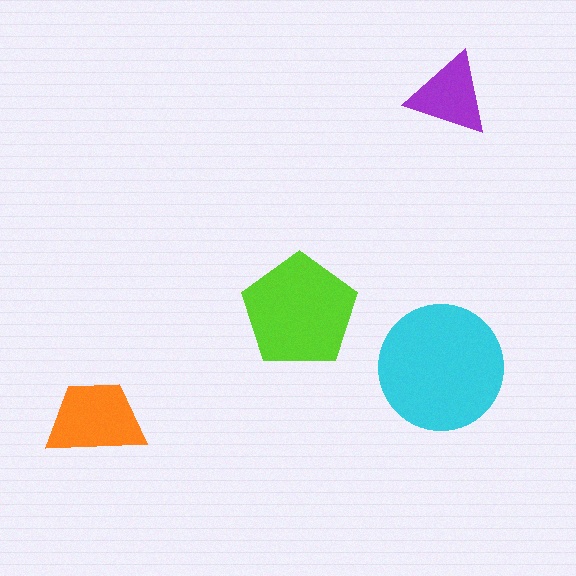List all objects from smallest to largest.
The purple triangle, the orange trapezoid, the lime pentagon, the cyan circle.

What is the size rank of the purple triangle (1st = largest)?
4th.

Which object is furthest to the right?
The purple triangle is rightmost.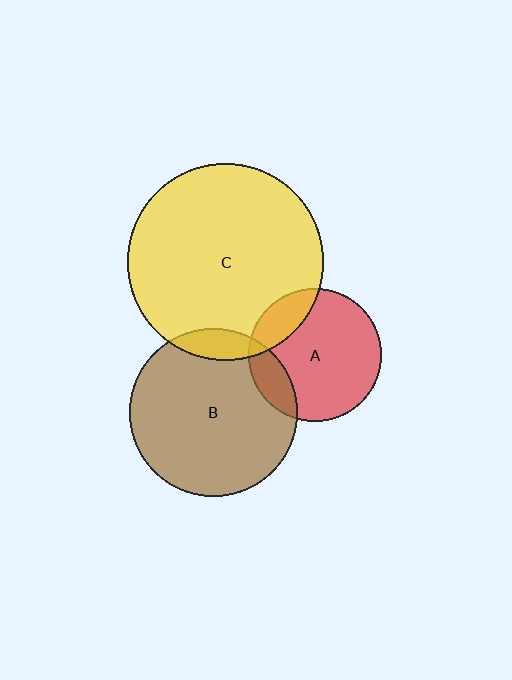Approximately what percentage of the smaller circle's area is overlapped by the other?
Approximately 15%.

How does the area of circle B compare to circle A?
Approximately 1.6 times.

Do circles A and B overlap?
Yes.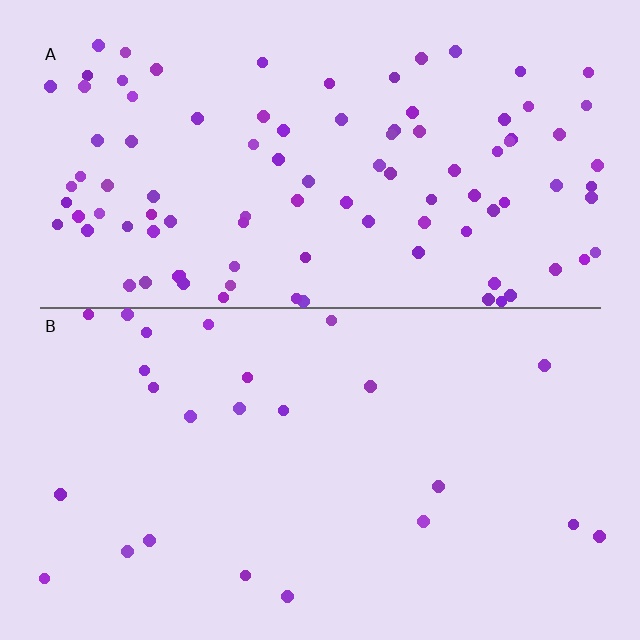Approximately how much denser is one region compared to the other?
Approximately 4.1× — region A over region B.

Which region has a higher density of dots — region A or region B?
A (the top).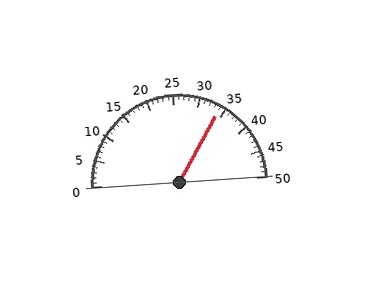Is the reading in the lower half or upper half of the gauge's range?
The reading is in the upper half of the range (0 to 50).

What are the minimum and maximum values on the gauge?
The gauge ranges from 0 to 50.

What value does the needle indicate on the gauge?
The needle indicates approximately 34.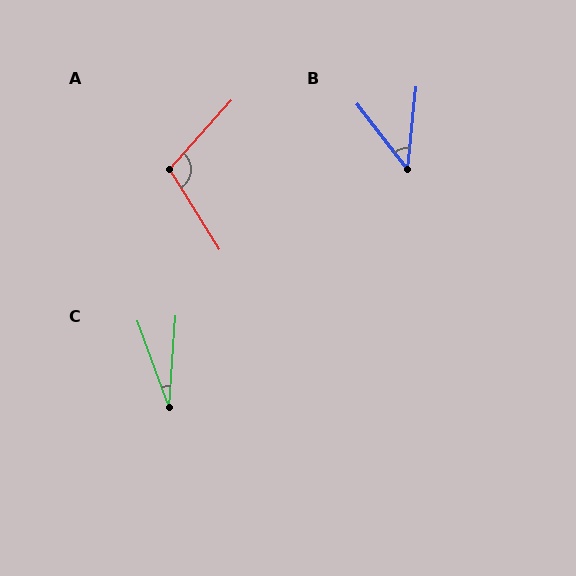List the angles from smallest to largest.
C (24°), B (44°), A (107°).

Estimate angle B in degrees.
Approximately 44 degrees.